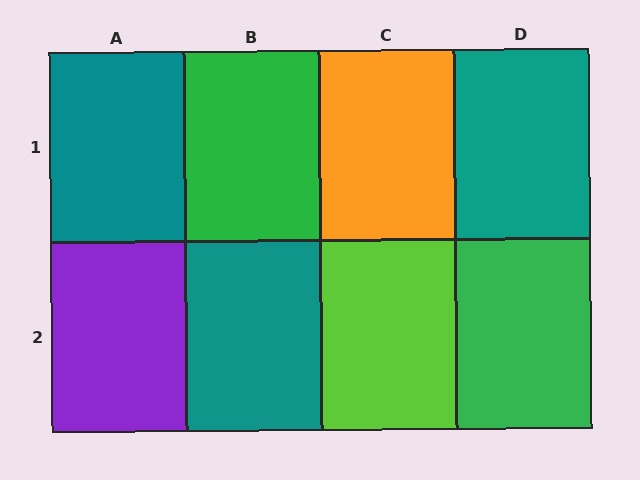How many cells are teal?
3 cells are teal.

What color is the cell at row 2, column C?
Lime.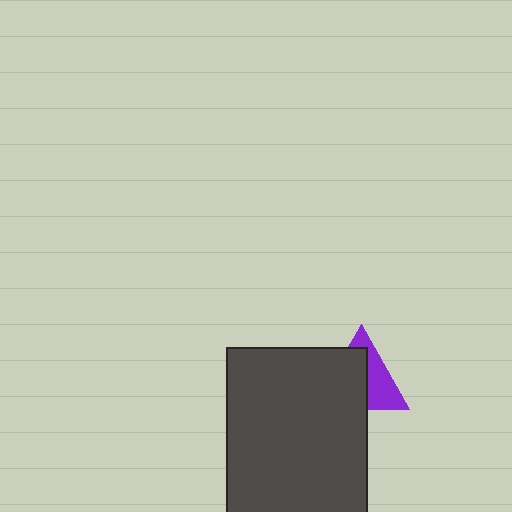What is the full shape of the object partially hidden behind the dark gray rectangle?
The partially hidden object is a purple triangle.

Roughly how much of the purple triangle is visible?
A small part of it is visible (roughly 45%).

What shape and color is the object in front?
The object in front is a dark gray rectangle.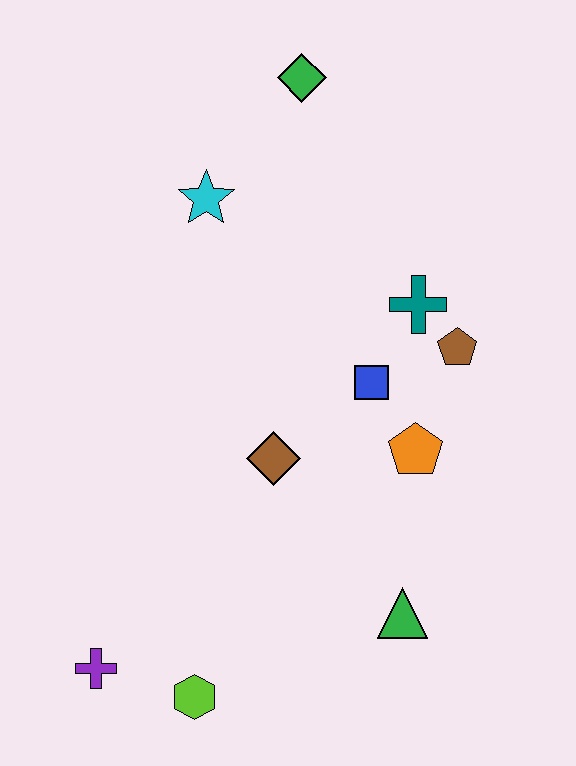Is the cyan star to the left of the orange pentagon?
Yes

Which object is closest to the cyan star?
The green diamond is closest to the cyan star.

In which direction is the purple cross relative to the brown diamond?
The purple cross is below the brown diamond.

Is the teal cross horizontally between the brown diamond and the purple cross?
No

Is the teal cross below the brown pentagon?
No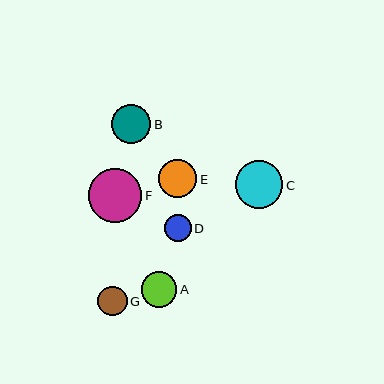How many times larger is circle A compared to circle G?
Circle A is approximately 1.2 times the size of circle G.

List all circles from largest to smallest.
From largest to smallest: F, C, B, E, A, G, D.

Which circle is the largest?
Circle F is the largest with a size of approximately 53 pixels.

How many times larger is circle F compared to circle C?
Circle F is approximately 1.1 times the size of circle C.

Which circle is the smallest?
Circle D is the smallest with a size of approximately 27 pixels.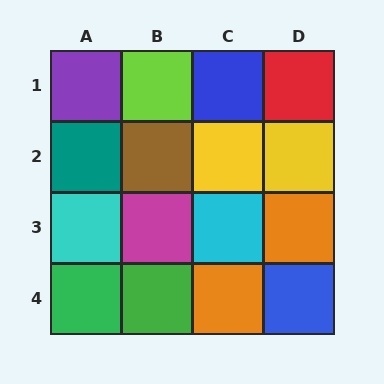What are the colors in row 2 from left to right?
Teal, brown, yellow, yellow.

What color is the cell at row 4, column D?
Blue.